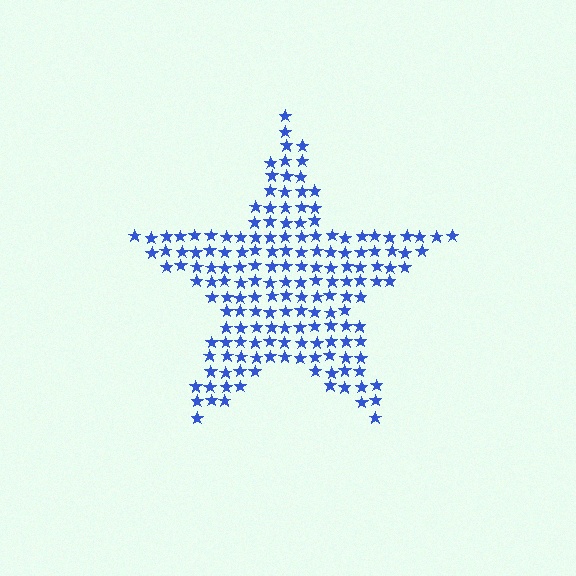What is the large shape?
The large shape is a star.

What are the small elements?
The small elements are stars.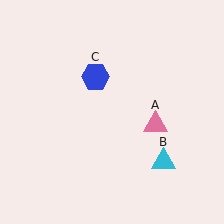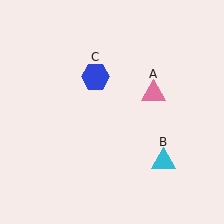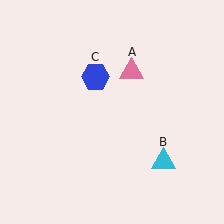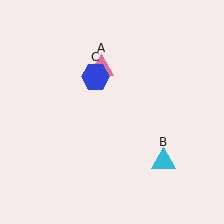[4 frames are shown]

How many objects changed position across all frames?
1 object changed position: pink triangle (object A).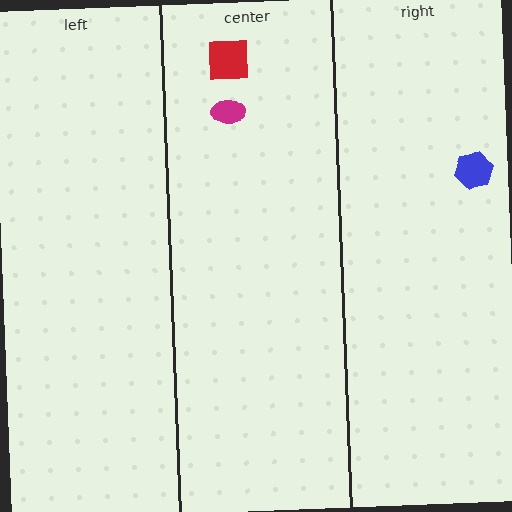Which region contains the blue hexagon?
The right region.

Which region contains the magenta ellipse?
The center region.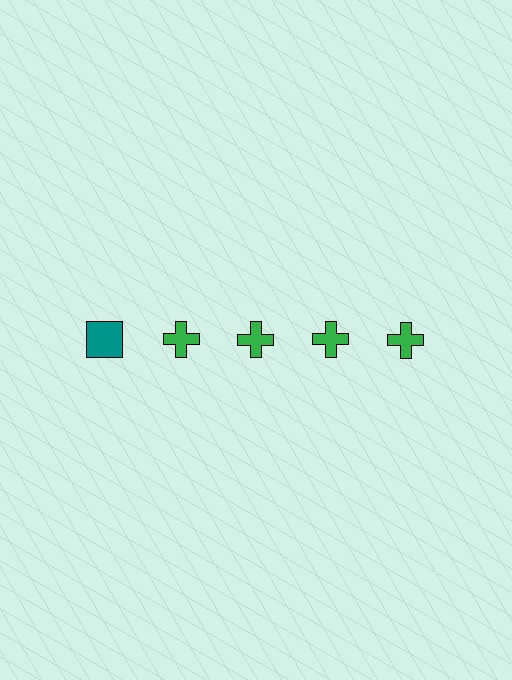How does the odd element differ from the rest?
It differs in both color (teal instead of green) and shape (square instead of cross).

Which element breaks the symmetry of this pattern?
The teal square in the top row, leftmost column breaks the symmetry. All other shapes are green crosses.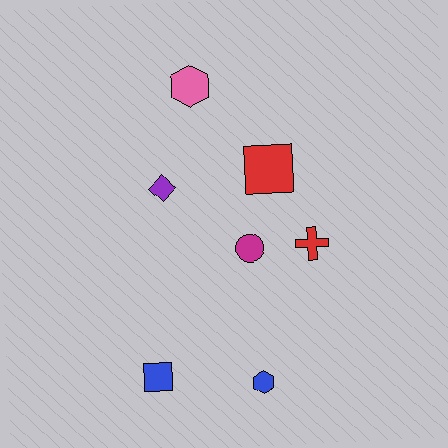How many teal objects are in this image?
There are no teal objects.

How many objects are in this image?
There are 7 objects.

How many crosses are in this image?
There is 1 cross.